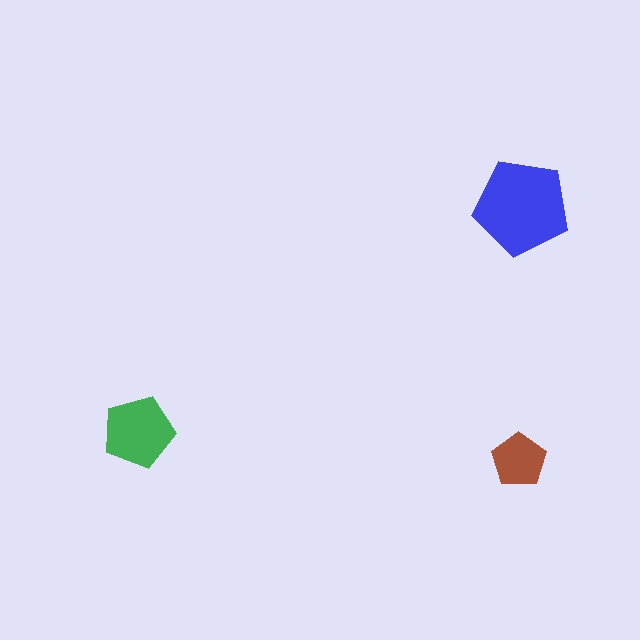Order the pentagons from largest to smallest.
the blue one, the green one, the brown one.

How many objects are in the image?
There are 3 objects in the image.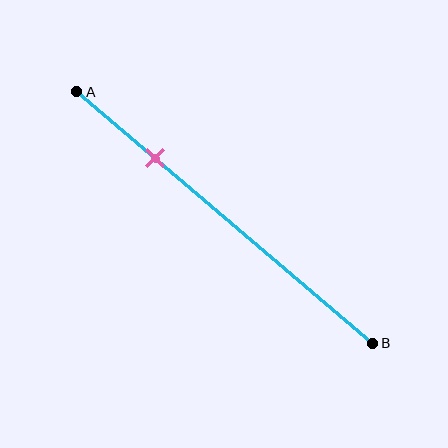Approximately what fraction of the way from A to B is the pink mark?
The pink mark is approximately 25% of the way from A to B.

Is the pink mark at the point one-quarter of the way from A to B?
Yes, the mark is approximately at the one-quarter point.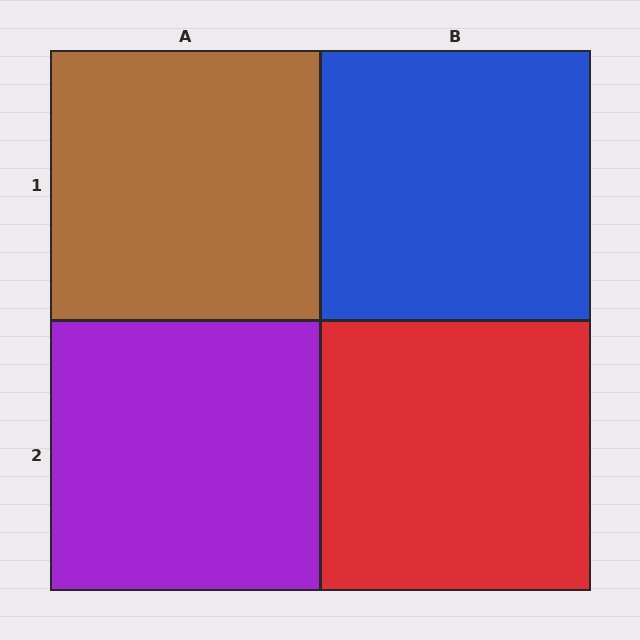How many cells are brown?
1 cell is brown.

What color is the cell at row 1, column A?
Brown.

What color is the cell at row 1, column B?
Blue.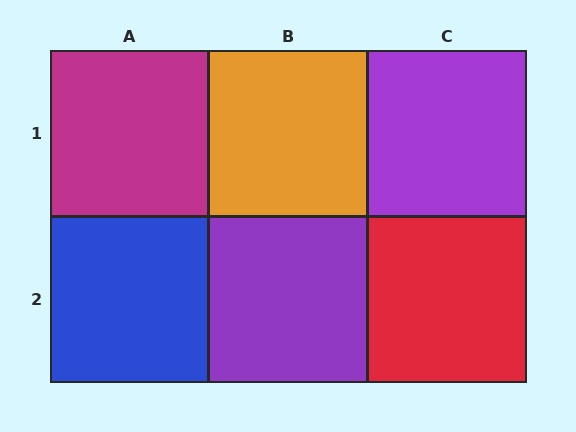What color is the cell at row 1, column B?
Orange.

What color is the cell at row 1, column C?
Purple.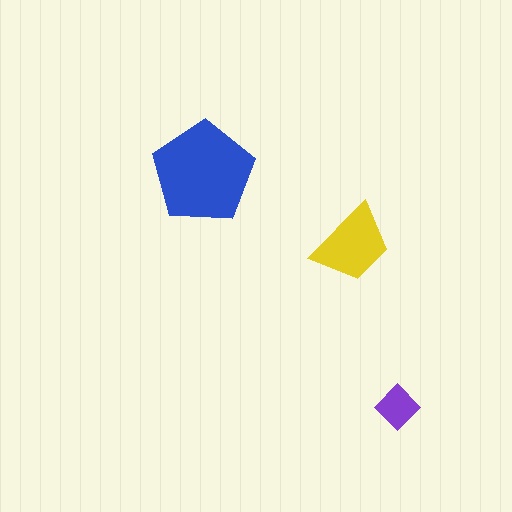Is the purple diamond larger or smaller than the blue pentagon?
Smaller.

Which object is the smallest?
The purple diamond.